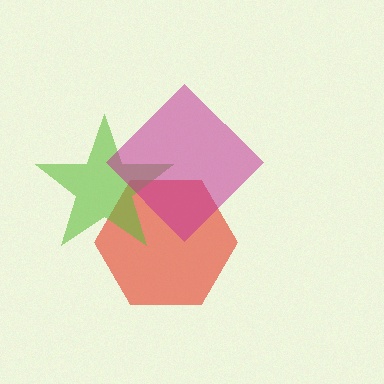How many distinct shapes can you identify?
There are 3 distinct shapes: a red hexagon, a lime star, a magenta diamond.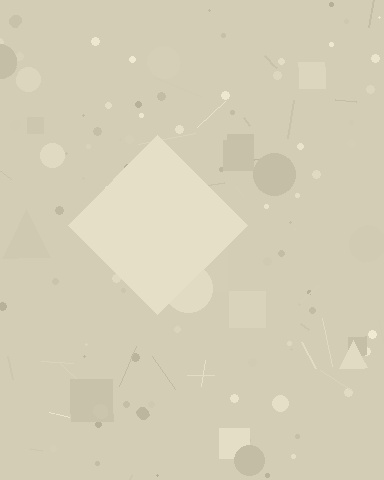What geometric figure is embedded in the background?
A diamond is embedded in the background.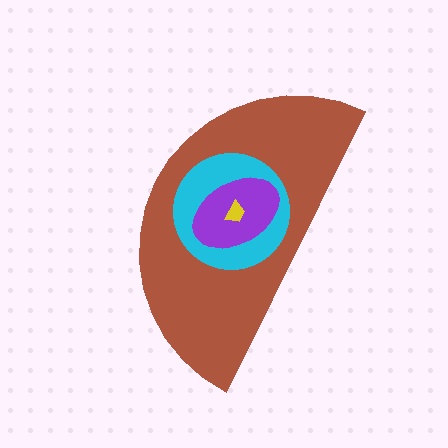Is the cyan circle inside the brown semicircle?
Yes.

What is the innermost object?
The yellow trapezoid.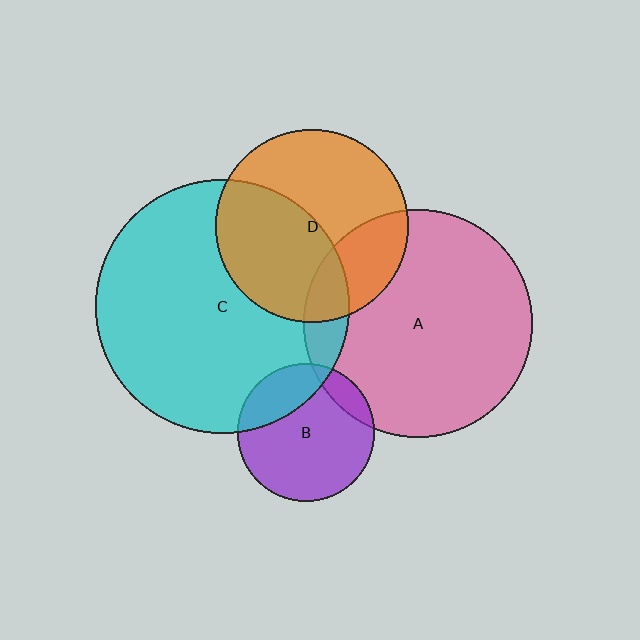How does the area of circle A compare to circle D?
Approximately 1.4 times.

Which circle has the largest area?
Circle C (cyan).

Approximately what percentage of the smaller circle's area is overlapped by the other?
Approximately 25%.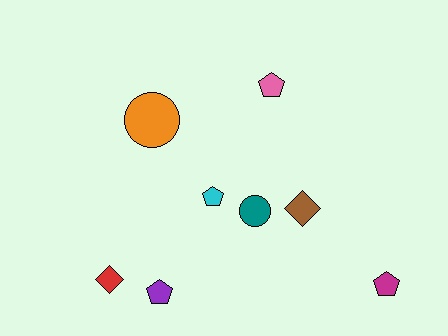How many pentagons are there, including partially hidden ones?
There are 4 pentagons.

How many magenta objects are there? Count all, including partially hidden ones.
There is 1 magenta object.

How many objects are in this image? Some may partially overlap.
There are 8 objects.